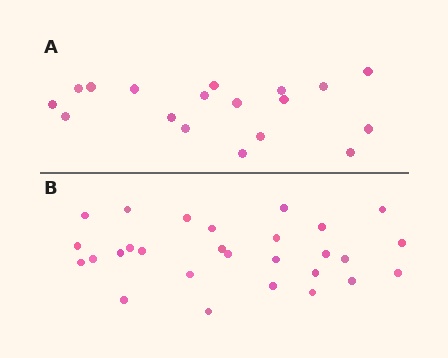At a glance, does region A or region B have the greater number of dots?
Region B (the bottom region) has more dots.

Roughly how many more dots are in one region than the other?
Region B has roughly 10 or so more dots than region A.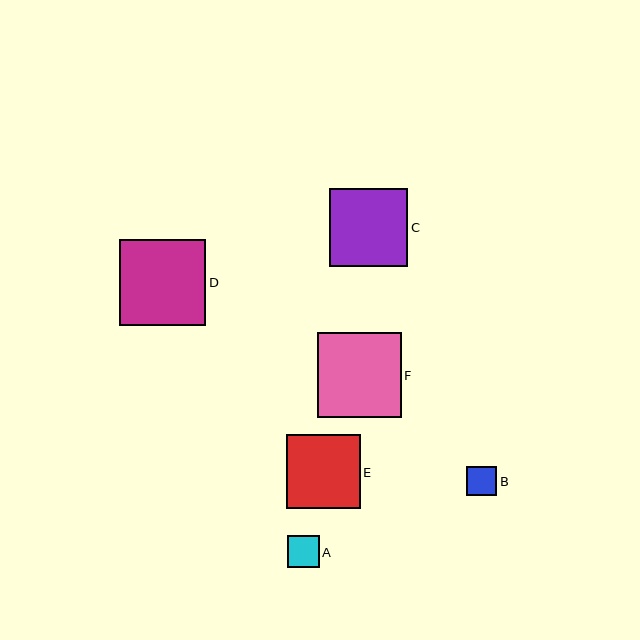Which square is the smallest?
Square B is the smallest with a size of approximately 30 pixels.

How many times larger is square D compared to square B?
Square D is approximately 2.9 times the size of square B.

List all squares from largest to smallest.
From largest to smallest: D, F, C, E, A, B.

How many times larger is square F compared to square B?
Square F is approximately 2.8 times the size of square B.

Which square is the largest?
Square D is the largest with a size of approximately 87 pixels.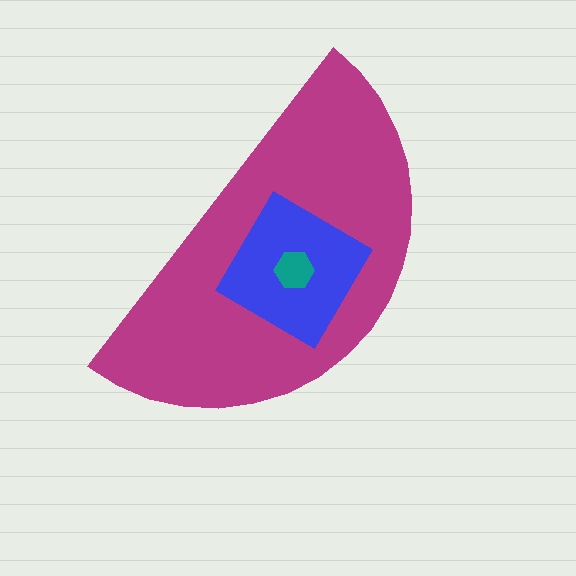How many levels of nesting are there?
3.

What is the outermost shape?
The magenta semicircle.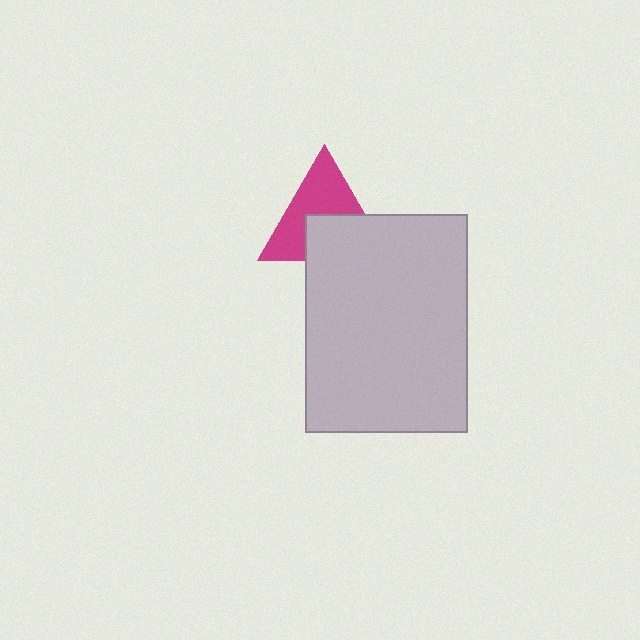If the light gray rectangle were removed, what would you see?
You would see the complete magenta triangle.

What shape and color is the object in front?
The object in front is a light gray rectangle.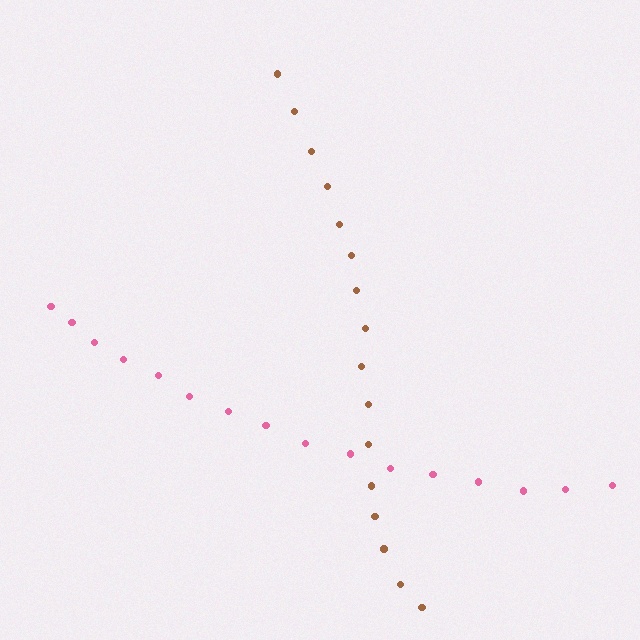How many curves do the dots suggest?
There are 2 distinct paths.